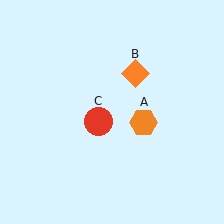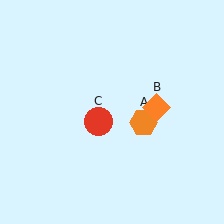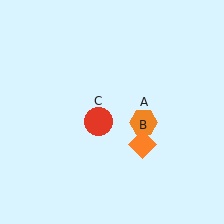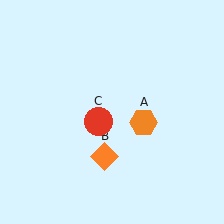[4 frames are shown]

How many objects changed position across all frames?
1 object changed position: orange diamond (object B).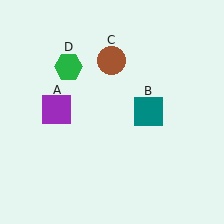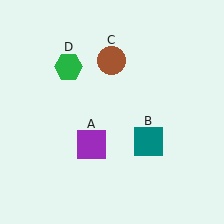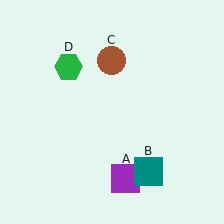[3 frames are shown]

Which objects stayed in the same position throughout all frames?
Brown circle (object C) and green hexagon (object D) remained stationary.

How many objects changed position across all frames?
2 objects changed position: purple square (object A), teal square (object B).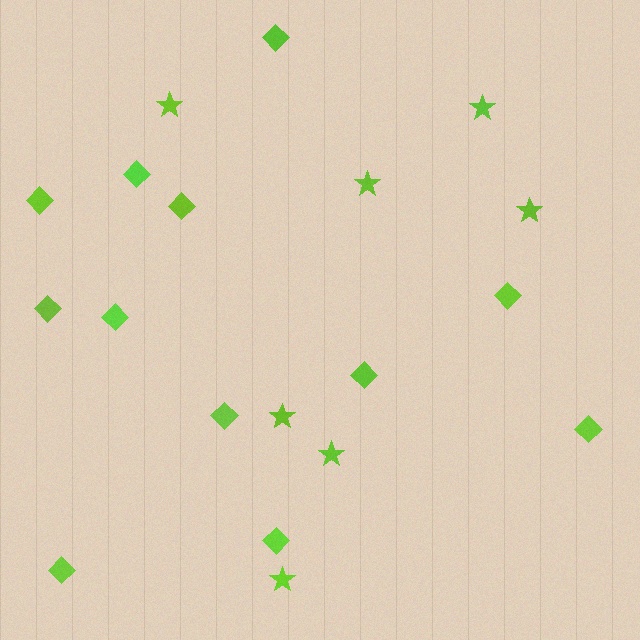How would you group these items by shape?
There are 2 groups: one group of stars (7) and one group of diamonds (12).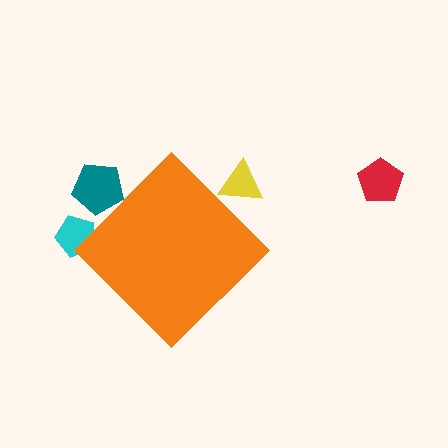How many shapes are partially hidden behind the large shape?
3 shapes are partially hidden.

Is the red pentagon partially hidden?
No, the red pentagon is fully visible.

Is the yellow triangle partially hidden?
Yes, the yellow triangle is partially hidden behind the orange diamond.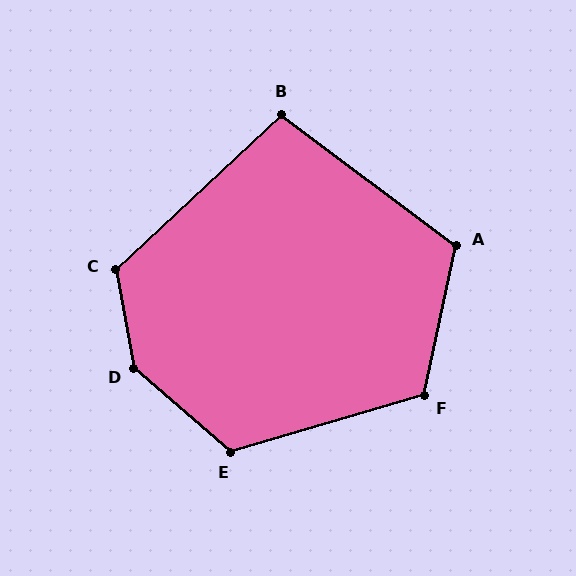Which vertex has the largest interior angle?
D, at approximately 141 degrees.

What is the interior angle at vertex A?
Approximately 115 degrees (obtuse).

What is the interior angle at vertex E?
Approximately 123 degrees (obtuse).